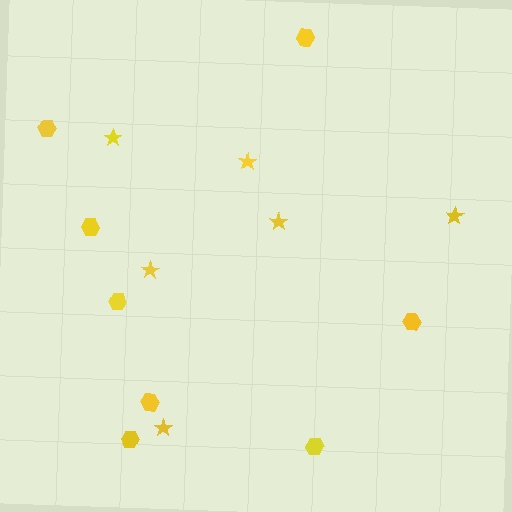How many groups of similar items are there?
There are 2 groups: one group of hexagons (8) and one group of stars (6).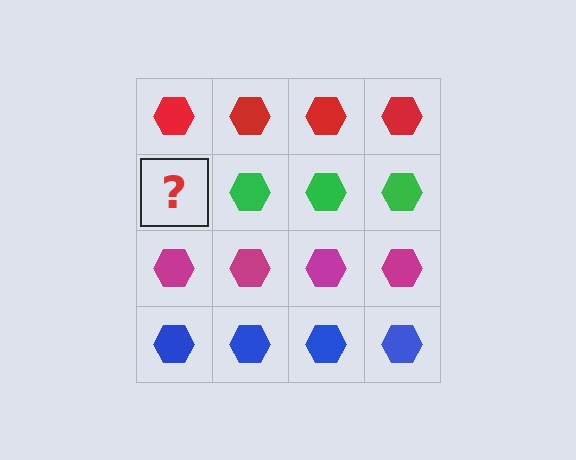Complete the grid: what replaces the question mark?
The question mark should be replaced with a green hexagon.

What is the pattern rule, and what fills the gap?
The rule is that each row has a consistent color. The gap should be filled with a green hexagon.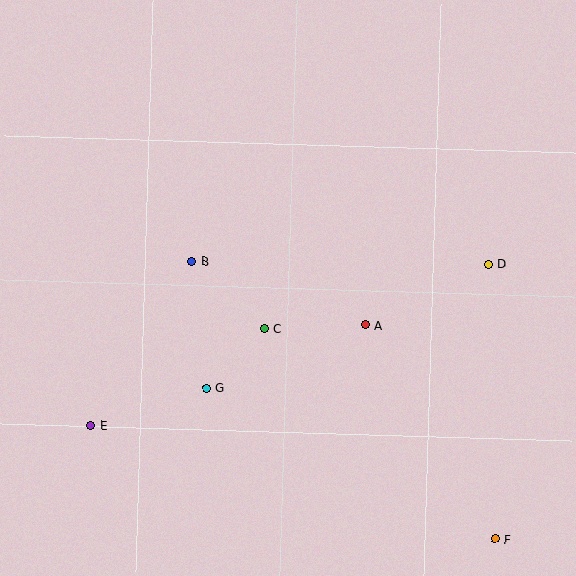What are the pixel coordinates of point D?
Point D is at (488, 264).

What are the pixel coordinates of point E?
Point E is at (91, 425).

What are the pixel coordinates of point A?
Point A is at (365, 325).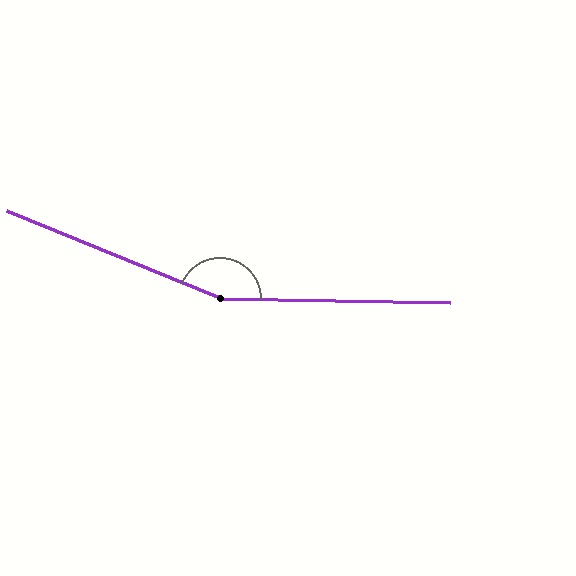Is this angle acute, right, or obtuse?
It is obtuse.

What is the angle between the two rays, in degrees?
Approximately 159 degrees.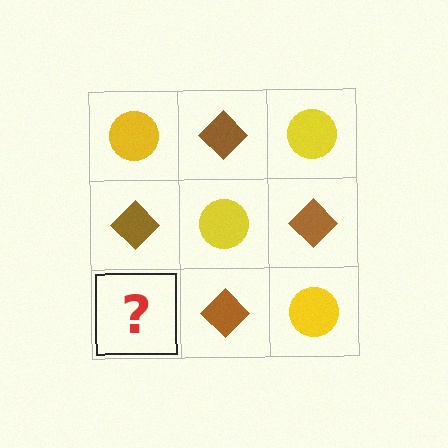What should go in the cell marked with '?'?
The missing cell should contain a yellow circle.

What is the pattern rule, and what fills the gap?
The rule is that it alternates yellow circle and brown diamond in a checkerboard pattern. The gap should be filled with a yellow circle.